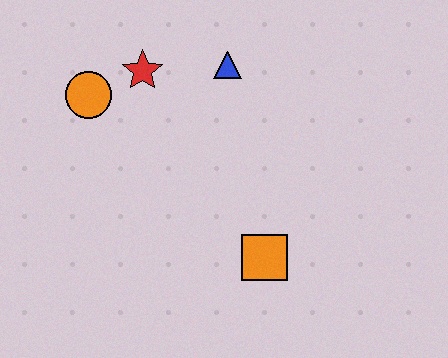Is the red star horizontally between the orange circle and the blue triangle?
Yes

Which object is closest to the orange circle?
The red star is closest to the orange circle.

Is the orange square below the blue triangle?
Yes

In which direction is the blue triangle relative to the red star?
The blue triangle is to the right of the red star.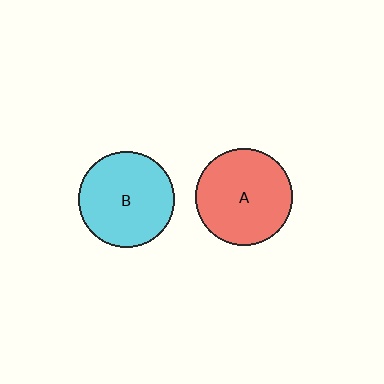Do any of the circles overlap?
No, none of the circles overlap.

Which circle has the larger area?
Circle A (red).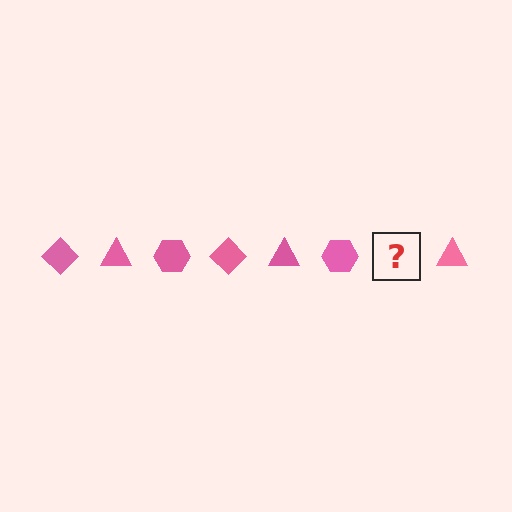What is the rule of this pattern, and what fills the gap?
The rule is that the pattern cycles through diamond, triangle, hexagon shapes in pink. The gap should be filled with a pink diamond.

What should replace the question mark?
The question mark should be replaced with a pink diamond.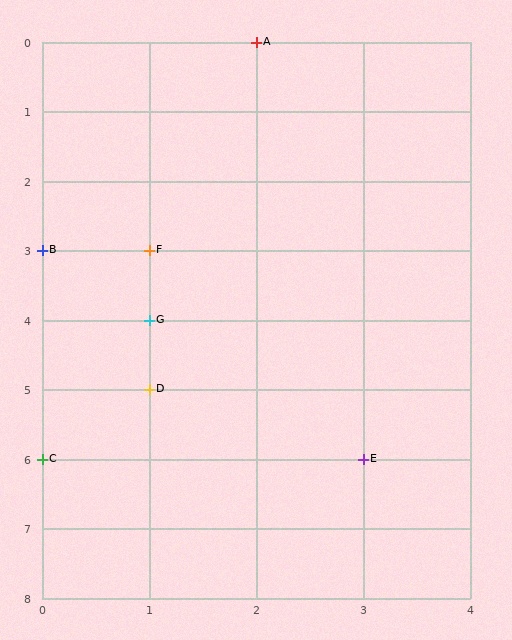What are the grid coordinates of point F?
Point F is at grid coordinates (1, 3).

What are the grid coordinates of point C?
Point C is at grid coordinates (0, 6).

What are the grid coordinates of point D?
Point D is at grid coordinates (1, 5).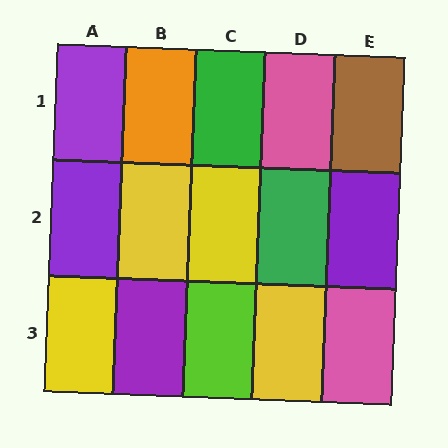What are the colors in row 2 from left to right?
Purple, yellow, yellow, green, purple.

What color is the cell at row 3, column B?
Purple.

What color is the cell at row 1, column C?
Green.